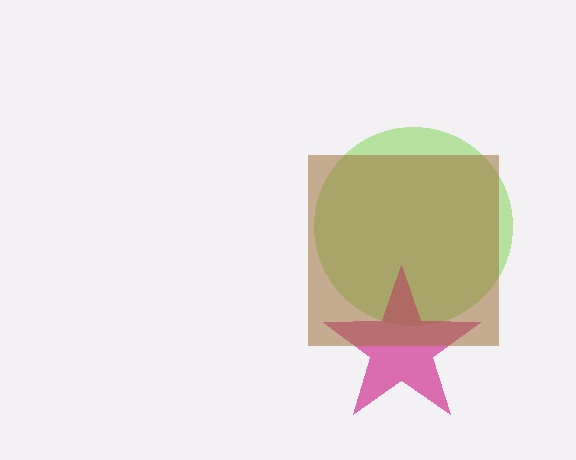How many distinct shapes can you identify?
There are 3 distinct shapes: a lime circle, a magenta star, a brown square.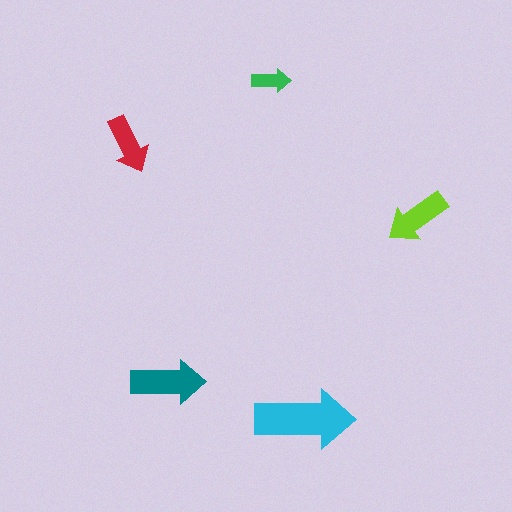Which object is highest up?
The green arrow is topmost.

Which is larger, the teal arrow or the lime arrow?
The teal one.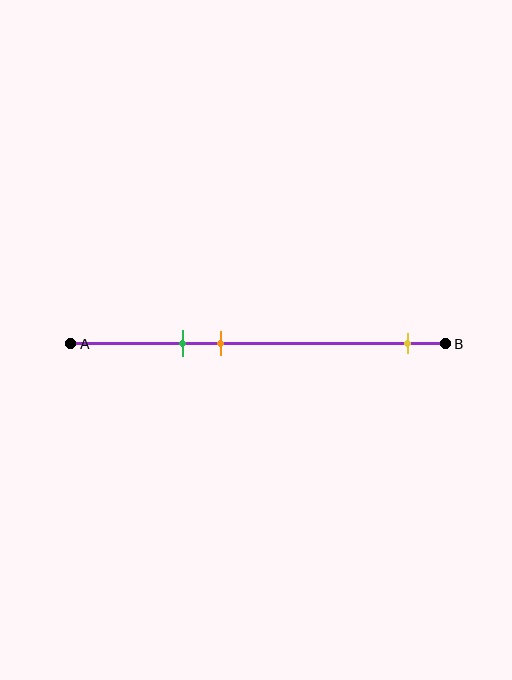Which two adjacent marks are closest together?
The green and orange marks are the closest adjacent pair.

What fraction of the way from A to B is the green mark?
The green mark is approximately 30% (0.3) of the way from A to B.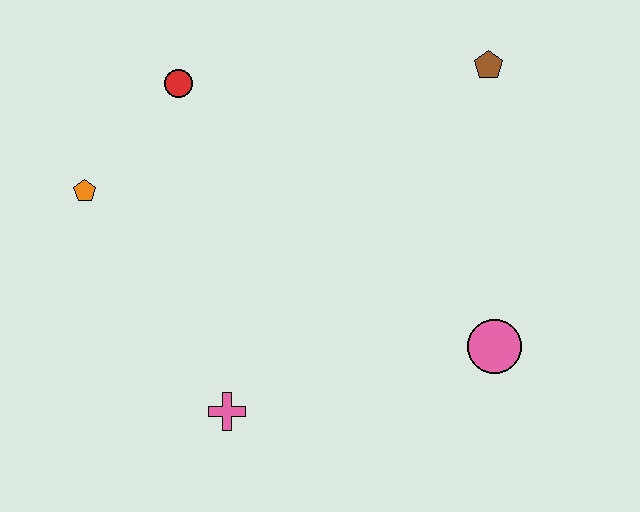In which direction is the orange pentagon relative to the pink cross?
The orange pentagon is above the pink cross.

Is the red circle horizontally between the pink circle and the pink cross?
No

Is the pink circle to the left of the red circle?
No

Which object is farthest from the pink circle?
The orange pentagon is farthest from the pink circle.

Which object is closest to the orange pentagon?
The red circle is closest to the orange pentagon.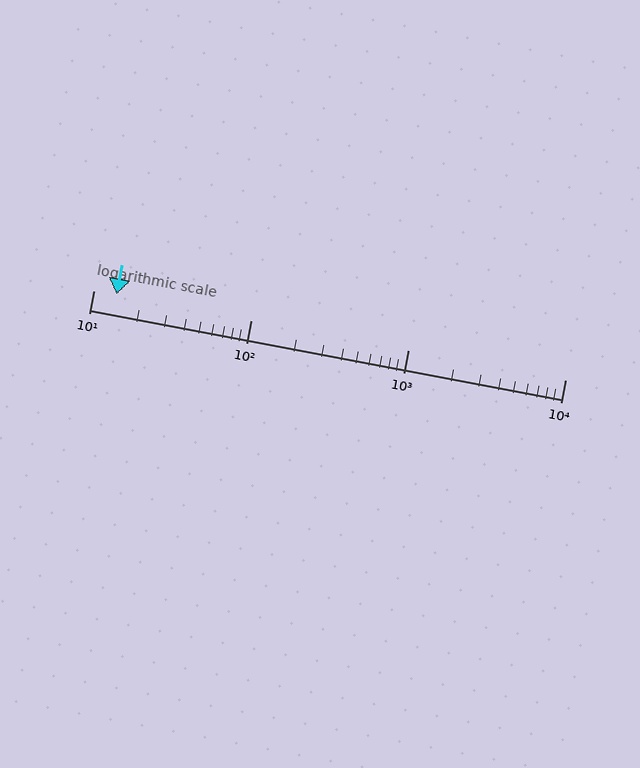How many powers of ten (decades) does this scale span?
The scale spans 3 decades, from 10 to 10000.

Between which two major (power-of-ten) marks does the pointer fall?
The pointer is between 10 and 100.